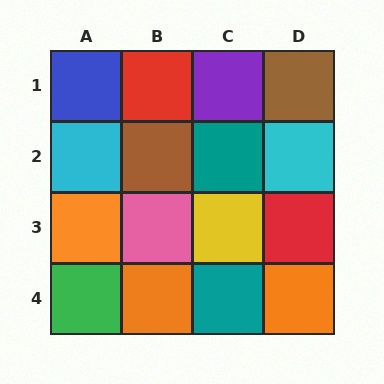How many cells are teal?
2 cells are teal.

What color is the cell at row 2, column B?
Brown.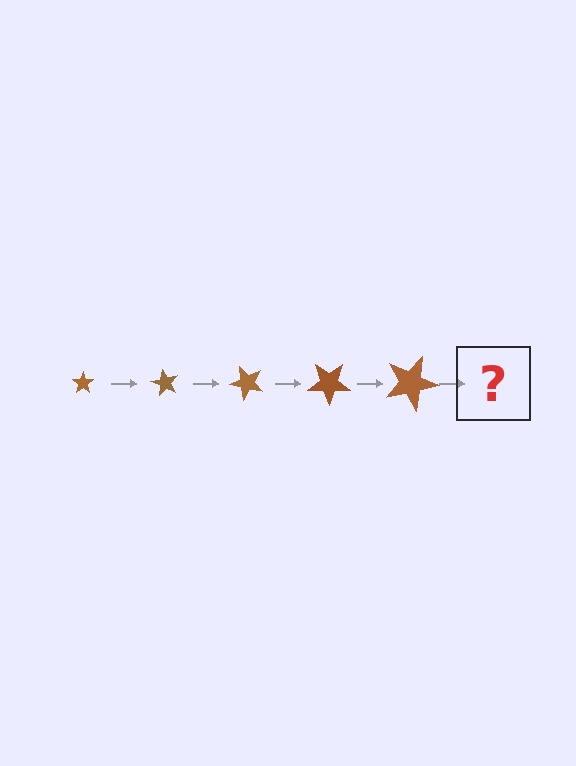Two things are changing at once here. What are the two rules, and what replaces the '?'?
The two rules are that the star grows larger each step and it rotates 60 degrees each step. The '?' should be a star, larger than the previous one and rotated 300 degrees from the start.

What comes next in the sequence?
The next element should be a star, larger than the previous one and rotated 300 degrees from the start.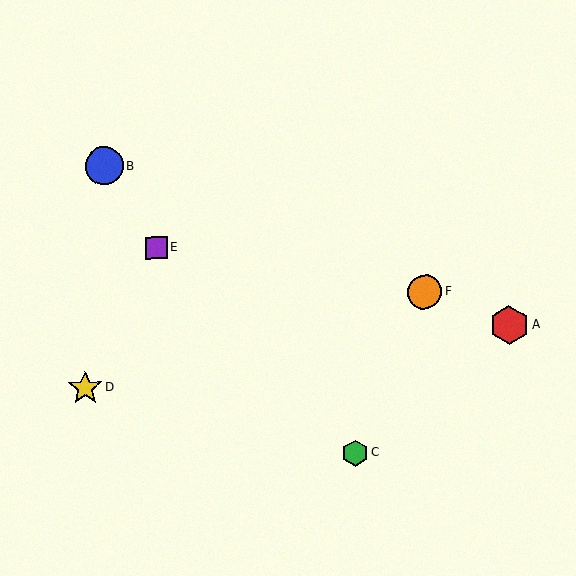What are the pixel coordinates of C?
Object C is at (355, 453).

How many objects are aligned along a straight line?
3 objects (A, B, F) are aligned along a straight line.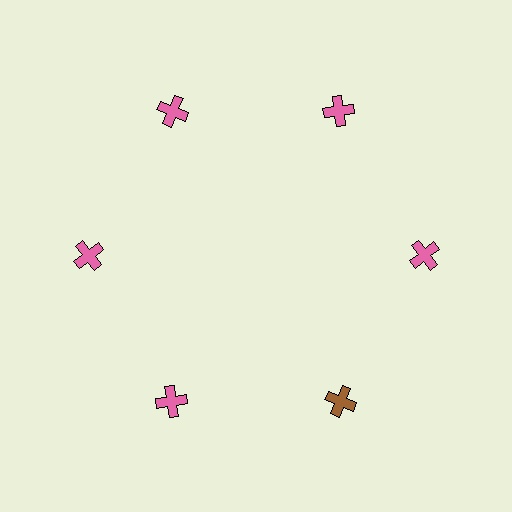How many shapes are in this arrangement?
There are 6 shapes arranged in a ring pattern.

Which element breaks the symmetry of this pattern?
The brown cross at roughly the 5 o'clock position breaks the symmetry. All other shapes are pink crosses.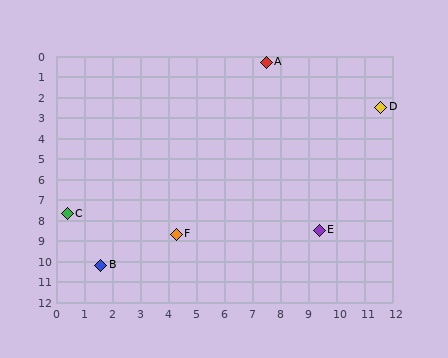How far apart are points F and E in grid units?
Points F and E are about 5.1 grid units apart.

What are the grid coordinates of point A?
Point A is at approximately (7.5, 0.3).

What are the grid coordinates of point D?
Point D is at approximately (11.6, 2.5).